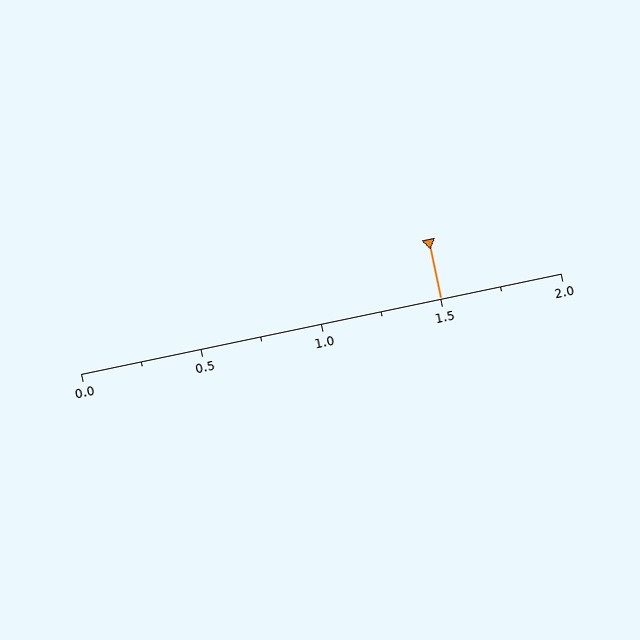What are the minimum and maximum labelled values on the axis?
The axis runs from 0.0 to 2.0.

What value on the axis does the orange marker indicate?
The marker indicates approximately 1.5.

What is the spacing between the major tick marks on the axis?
The major ticks are spaced 0.5 apart.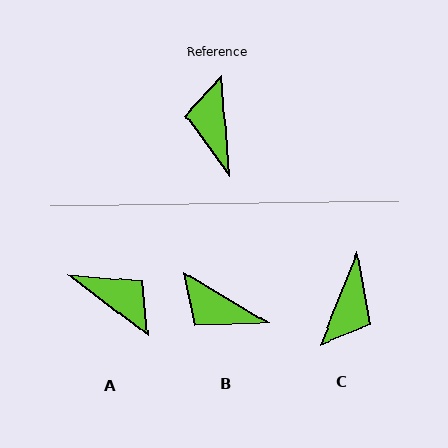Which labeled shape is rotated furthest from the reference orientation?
C, about 154 degrees away.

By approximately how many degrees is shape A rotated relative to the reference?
Approximately 132 degrees clockwise.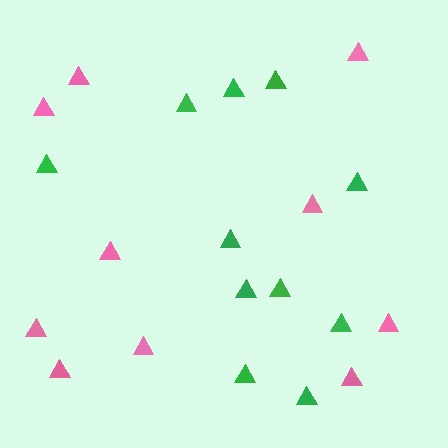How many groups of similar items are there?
There are 2 groups: one group of pink triangles (10) and one group of green triangles (11).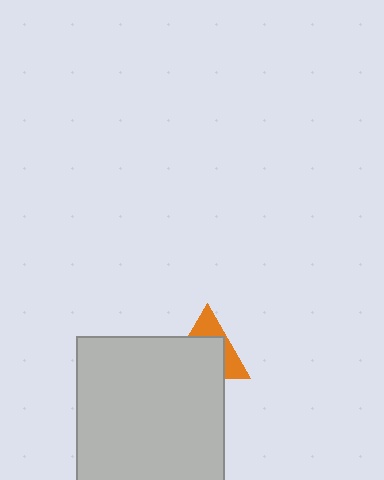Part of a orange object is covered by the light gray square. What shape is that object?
It is a triangle.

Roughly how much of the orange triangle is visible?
A small part of it is visible (roughly 36%).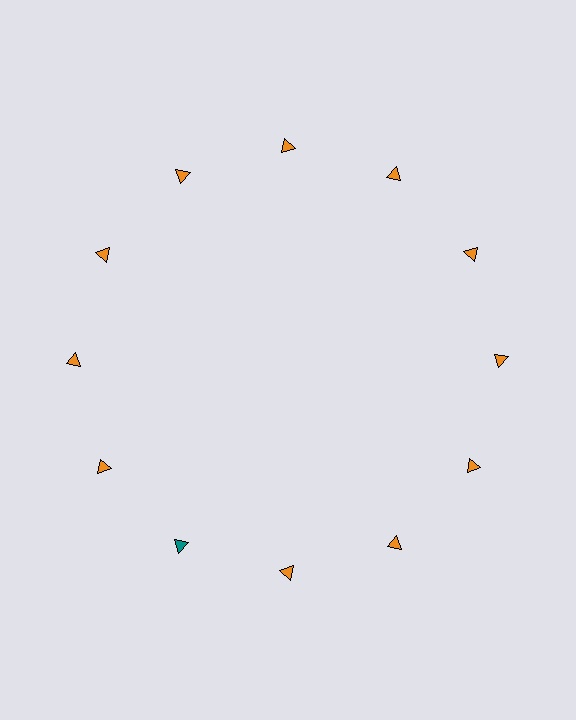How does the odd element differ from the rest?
It has a different color: teal instead of orange.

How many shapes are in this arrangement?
There are 12 shapes arranged in a ring pattern.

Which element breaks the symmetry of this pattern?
The teal triangle at roughly the 7 o'clock position breaks the symmetry. All other shapes are orange triangles.